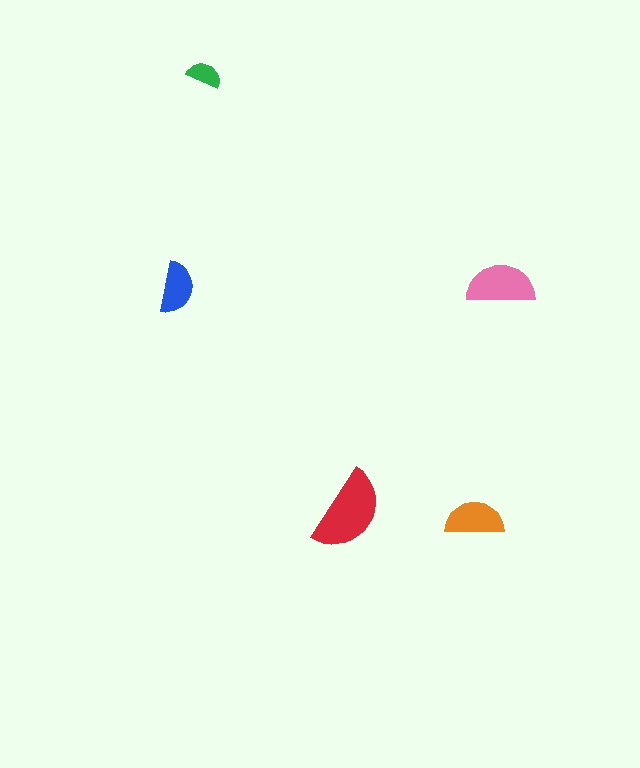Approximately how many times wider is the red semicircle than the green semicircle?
About 2.5 times wider.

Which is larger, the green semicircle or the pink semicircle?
The pink one.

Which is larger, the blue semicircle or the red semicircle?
The red one.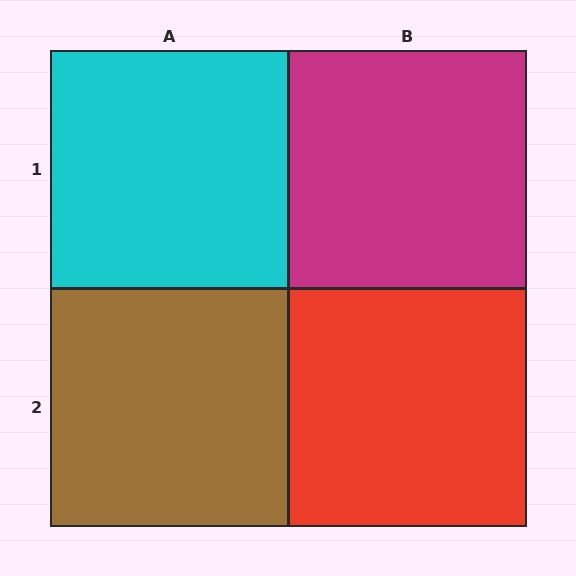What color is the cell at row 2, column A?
Brown.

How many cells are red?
1 cell is red.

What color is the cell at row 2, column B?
Red.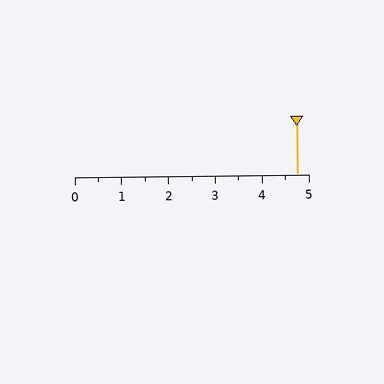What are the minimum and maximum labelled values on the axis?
The axis runs from 0 to 5.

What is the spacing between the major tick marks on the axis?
The major ticks are spaced 1 apart.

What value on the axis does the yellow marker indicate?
The marker indicates approximately 4.8.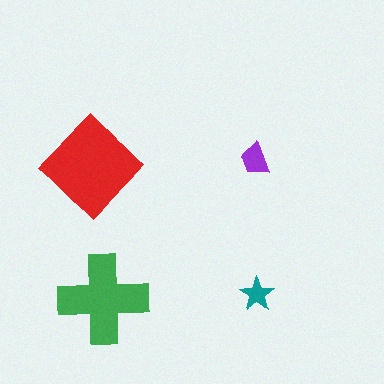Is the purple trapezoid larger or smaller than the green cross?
Smaller.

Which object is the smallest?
The teal star.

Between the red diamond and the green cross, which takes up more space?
The red diamond.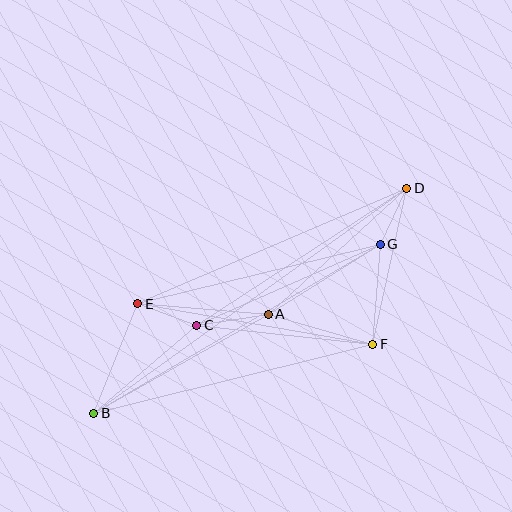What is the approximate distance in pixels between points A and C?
The distance between A and C is approximately 72 pixels.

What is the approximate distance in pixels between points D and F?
The distance between D and F is approximately 160 pixels.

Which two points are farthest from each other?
Points B and D are farthest from each other.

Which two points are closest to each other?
Points D and G are closest to each other.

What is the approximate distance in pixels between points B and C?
The distance between B and C is approximately 135 pixels.